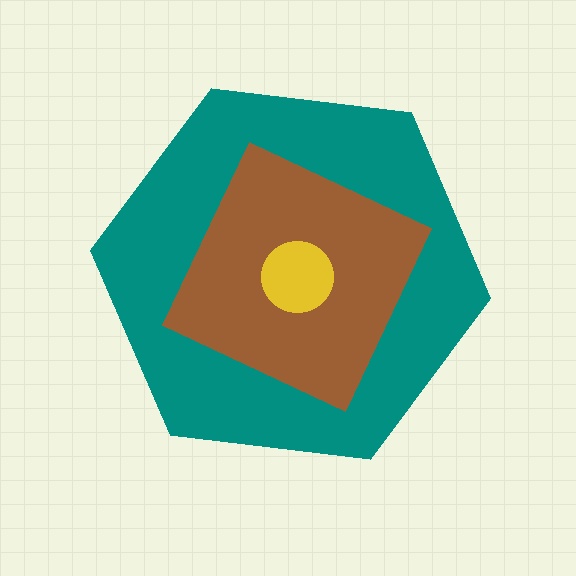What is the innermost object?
The yellow circle.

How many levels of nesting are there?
3.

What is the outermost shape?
The teal hexagon.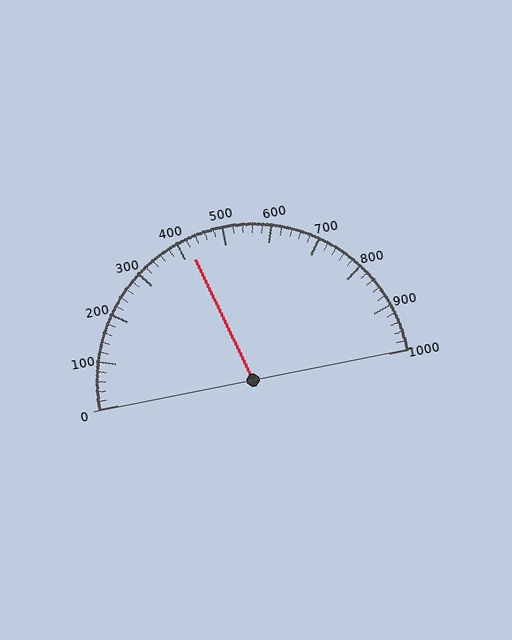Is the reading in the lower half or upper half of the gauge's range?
The reading is in the lower half of the range (0 to 1000).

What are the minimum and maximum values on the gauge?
The gauge ranges from 0 to 1000.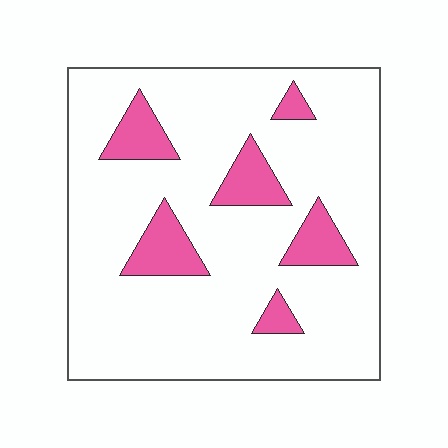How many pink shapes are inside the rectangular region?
6.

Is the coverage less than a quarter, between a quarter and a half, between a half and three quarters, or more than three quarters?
Less than a quarter.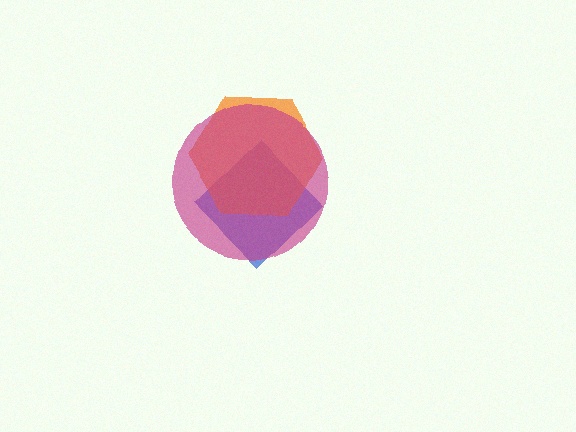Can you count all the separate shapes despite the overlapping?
Yes, there are 3 separate shapes.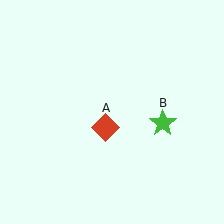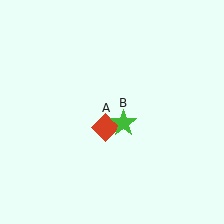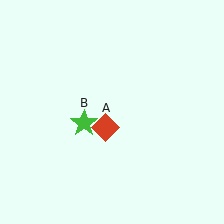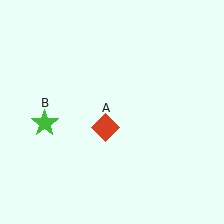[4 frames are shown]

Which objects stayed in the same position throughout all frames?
Red diamond (object A) remained stationary.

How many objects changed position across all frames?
1 object changed position: green star (object B).